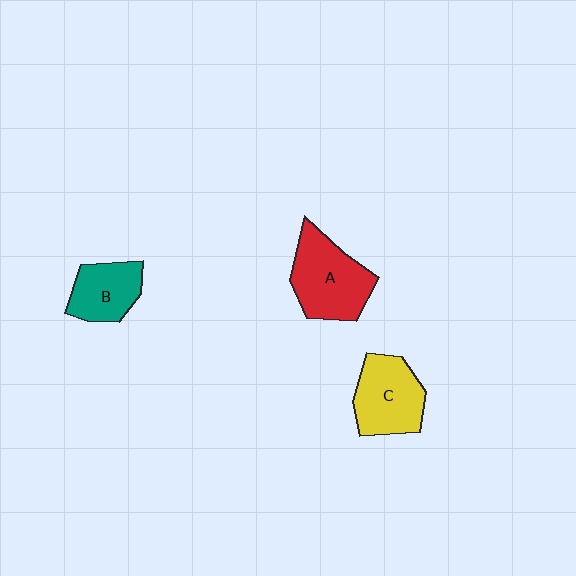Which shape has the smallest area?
Shape B (teal).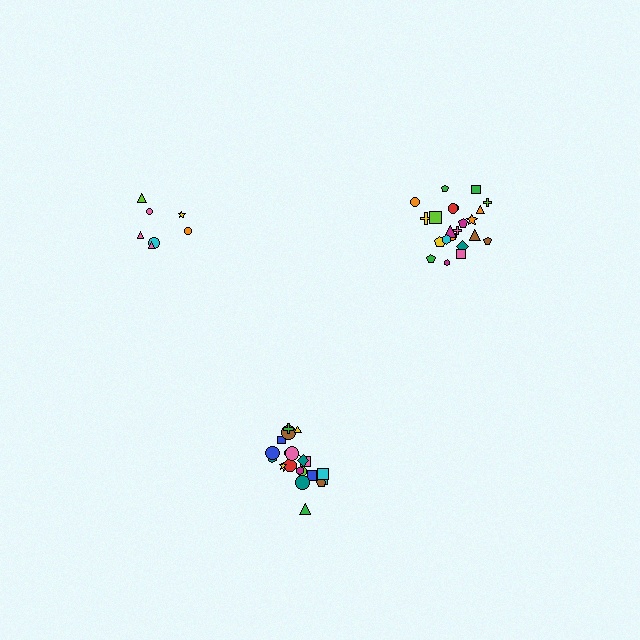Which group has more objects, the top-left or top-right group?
The top-right group.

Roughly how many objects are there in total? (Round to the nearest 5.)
Roughly 50 objects in total.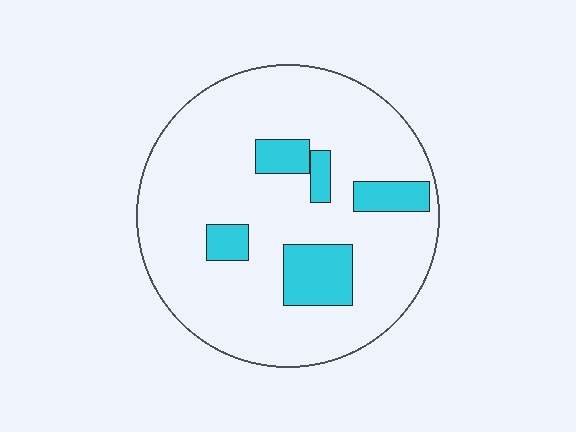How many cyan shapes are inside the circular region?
5.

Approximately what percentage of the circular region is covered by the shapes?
Approximately 15%.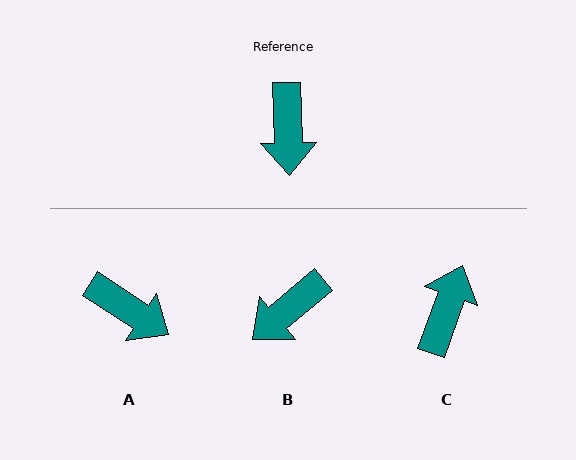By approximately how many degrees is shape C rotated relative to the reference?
Approximately 159 degrees counter-clockwise.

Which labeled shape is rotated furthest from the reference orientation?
C, about 159 degrees away.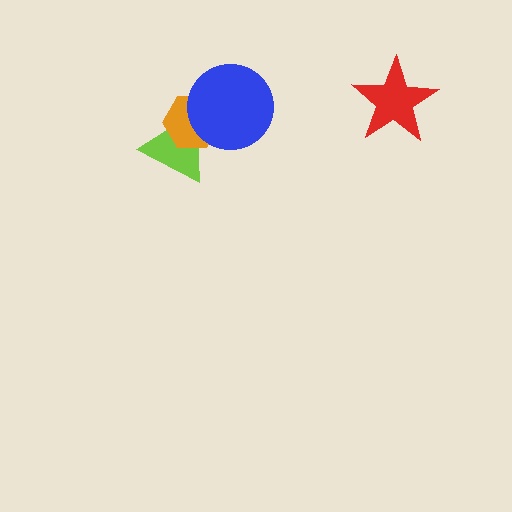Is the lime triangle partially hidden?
Yes, it is partially covered by another shape.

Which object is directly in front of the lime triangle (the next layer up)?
The orange hexagon is directly in front of the lime triangle.